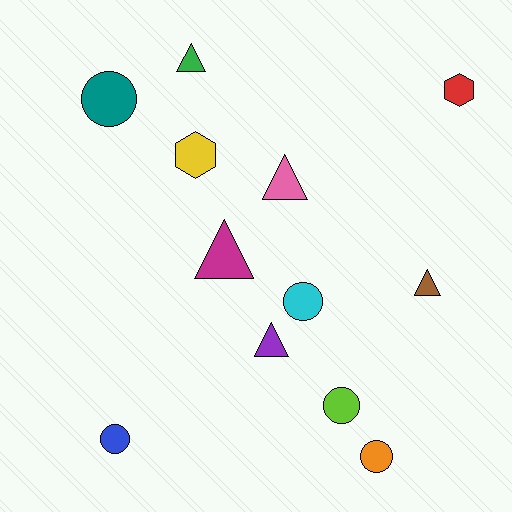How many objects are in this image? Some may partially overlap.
There are 12 objects.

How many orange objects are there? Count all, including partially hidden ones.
There is 1 orange object.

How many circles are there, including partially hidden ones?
There are 5 circles.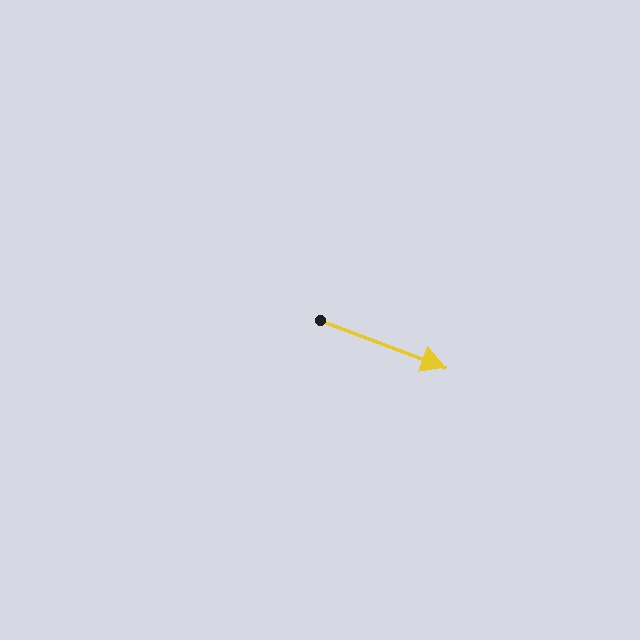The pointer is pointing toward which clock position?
Roughly 4 o'clock.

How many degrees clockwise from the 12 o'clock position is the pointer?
Approximately 111 degrees.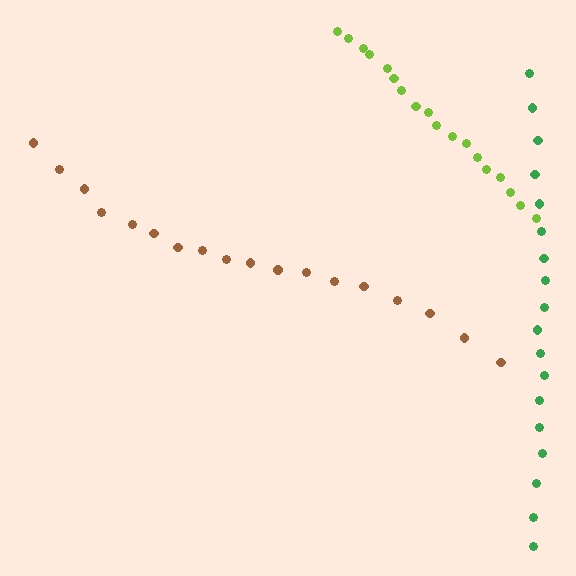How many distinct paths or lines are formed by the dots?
There are 3 distinct paths.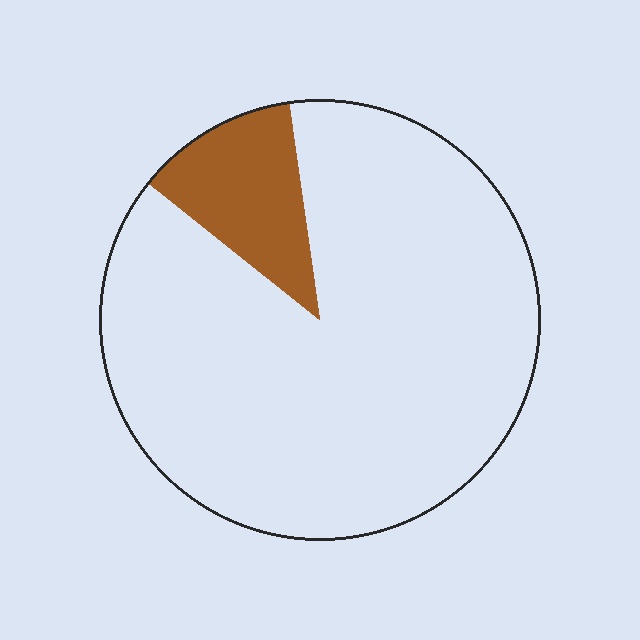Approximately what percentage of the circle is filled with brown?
Approximately 10%.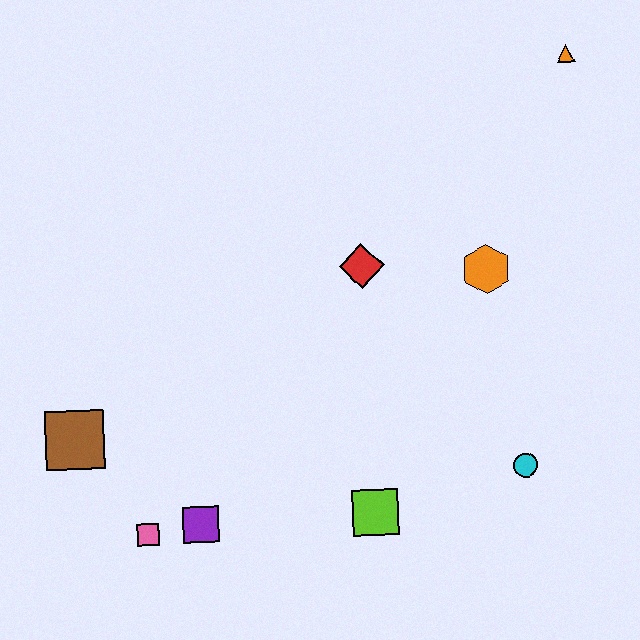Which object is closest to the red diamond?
The orange hexagon is closest to the red diamond.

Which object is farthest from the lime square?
The orange triangle is farthest from the lime square.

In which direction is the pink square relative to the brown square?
The pink square is below the brown square.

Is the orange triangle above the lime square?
Yes